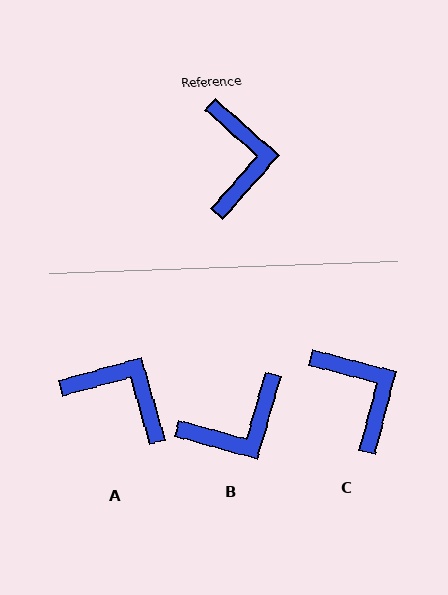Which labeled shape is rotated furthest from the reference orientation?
B, about 64 degrees away.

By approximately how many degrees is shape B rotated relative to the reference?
Approximately 64 degrees clockwise.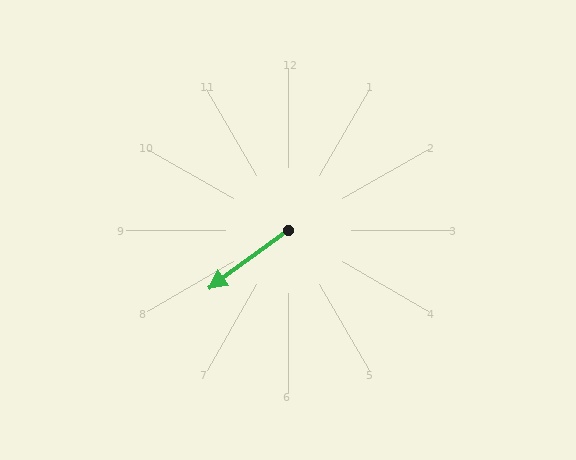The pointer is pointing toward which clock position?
Roughly 8 o'clock.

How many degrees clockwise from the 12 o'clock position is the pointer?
Approximately 234 degrees.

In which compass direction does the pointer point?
Southwest.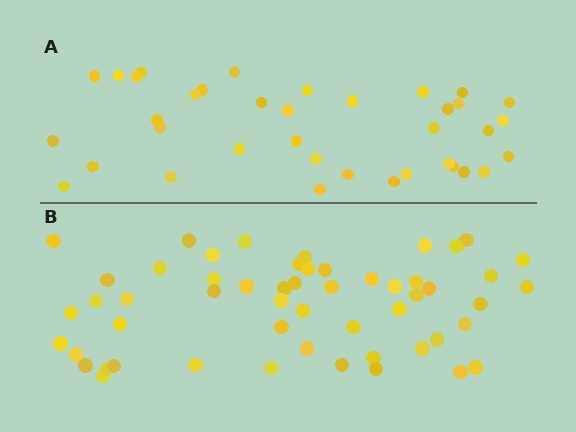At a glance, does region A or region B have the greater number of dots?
Region B (the bottom region) has more dots.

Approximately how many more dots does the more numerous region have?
Region B has approximately 15 more dots than region A.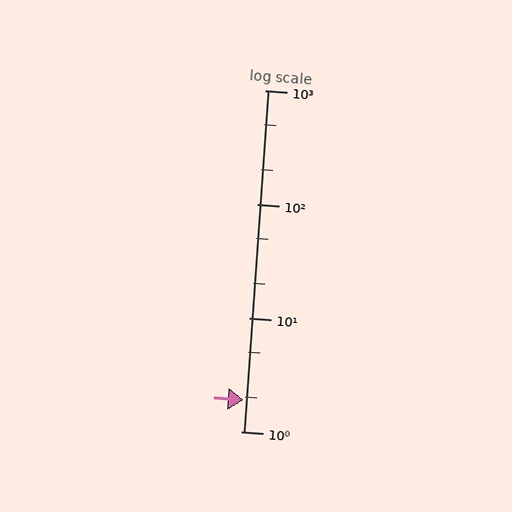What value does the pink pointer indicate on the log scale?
The pointer indicates approximately 1.9.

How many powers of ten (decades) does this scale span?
The scale spans 3 decades, from 1 to 1000.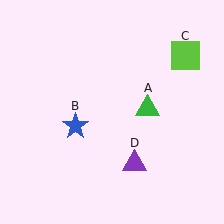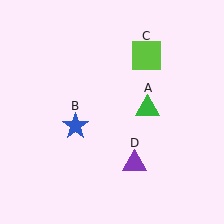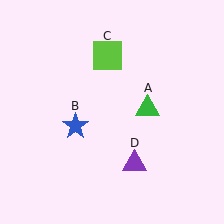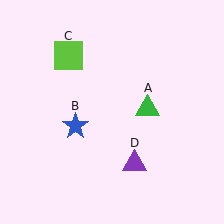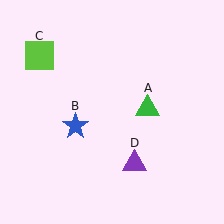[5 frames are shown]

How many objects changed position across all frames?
1 object changed position: lime square (object C).